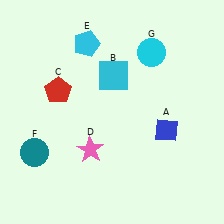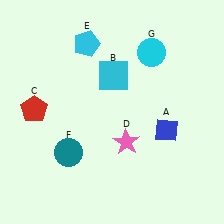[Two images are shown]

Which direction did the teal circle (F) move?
The teal circle (F) moved right.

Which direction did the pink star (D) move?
The pink star (D) moved right.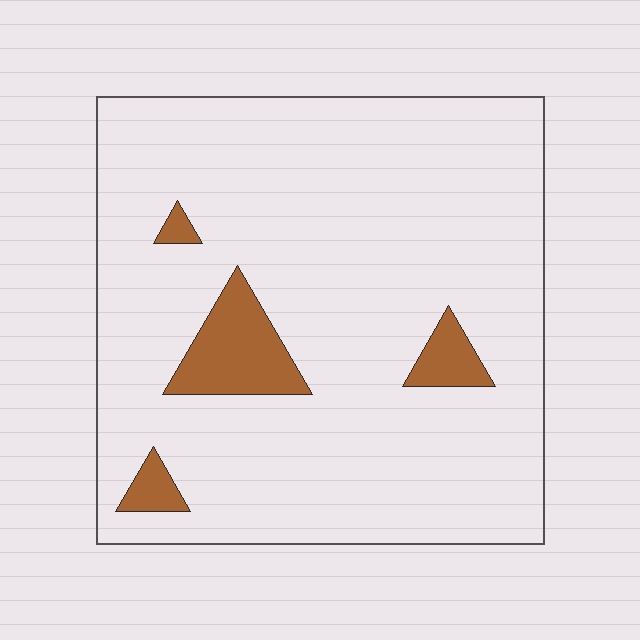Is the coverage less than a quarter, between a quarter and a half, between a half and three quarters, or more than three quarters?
Less than a quarter.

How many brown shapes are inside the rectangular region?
4.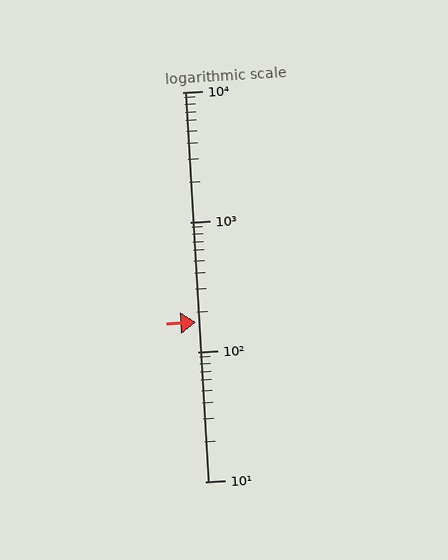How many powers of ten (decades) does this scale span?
The scale spans 3 decades, from 10 to 10000.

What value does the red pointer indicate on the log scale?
The pointer indicates approximately 170.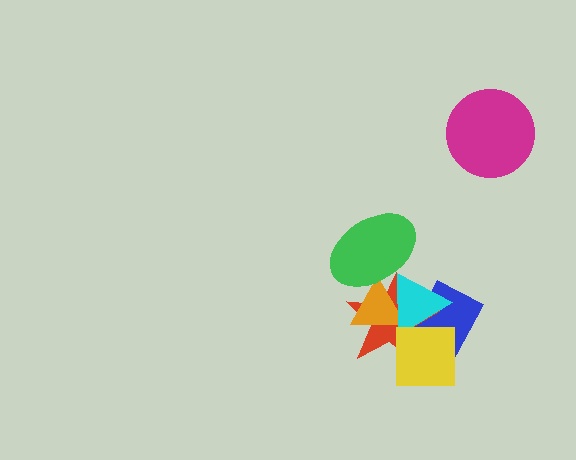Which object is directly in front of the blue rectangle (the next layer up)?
The red star is directly in front of the blue rectangle.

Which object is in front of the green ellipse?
The cyan triangle is in front of the green ellipse.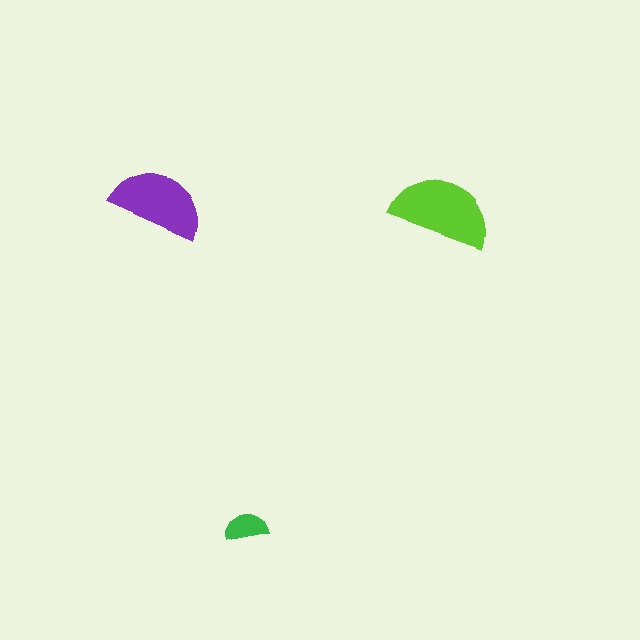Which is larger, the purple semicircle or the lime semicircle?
The lime one.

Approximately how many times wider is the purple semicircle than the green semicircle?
About 2 times wider.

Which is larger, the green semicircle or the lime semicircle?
The lime one.